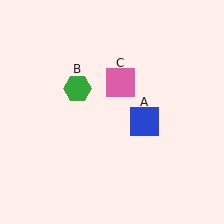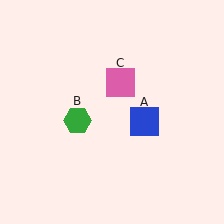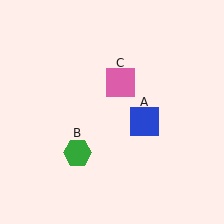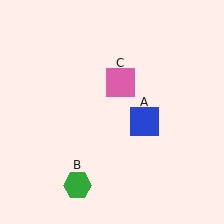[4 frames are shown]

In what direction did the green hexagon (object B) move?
The green hexagon (object B) moved down.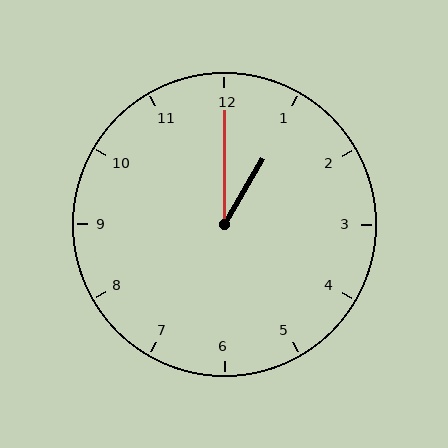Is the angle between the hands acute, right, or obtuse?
It is acute.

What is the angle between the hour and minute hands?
Approximately 30 degrees.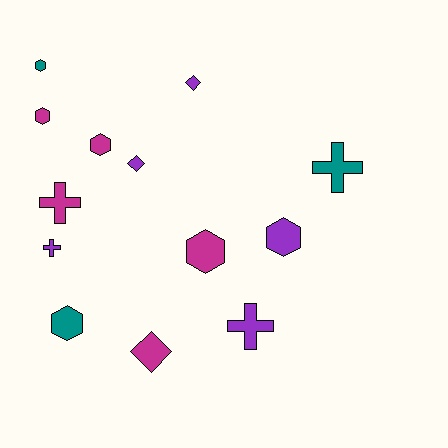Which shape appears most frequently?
Hexagon, with 6 objects.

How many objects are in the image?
There are 13 objects.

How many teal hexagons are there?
There are 2 teal hexagons.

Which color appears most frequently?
Magenta, with 5 objects.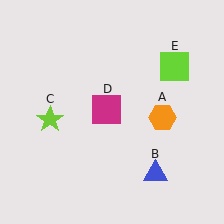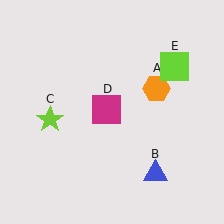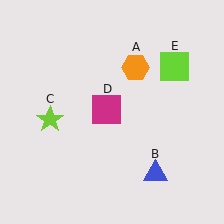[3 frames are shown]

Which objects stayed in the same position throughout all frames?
Blue triangle (object B) and lime star (object C) and magenta square (object D) and lime square (object E) remained stationary.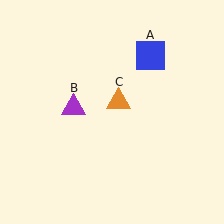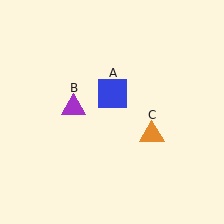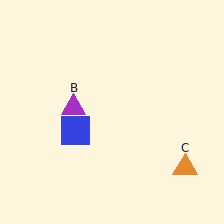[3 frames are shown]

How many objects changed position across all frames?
2 objects changed position: blue square (object A), orange triangle (object C).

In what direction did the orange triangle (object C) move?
The orange triangle (object C) moved down and to the right.